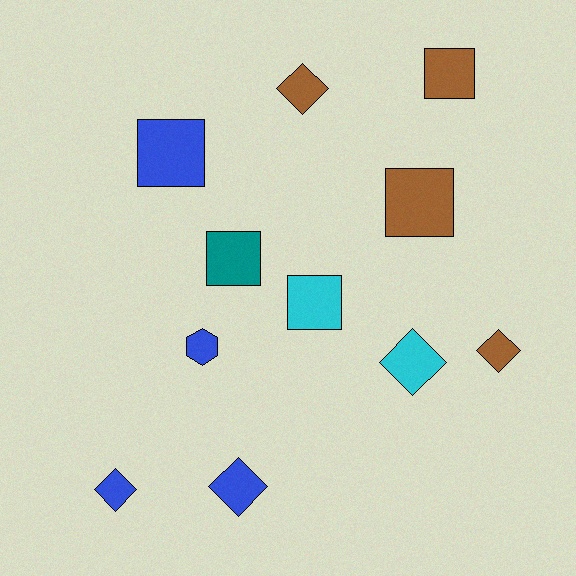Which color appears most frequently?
Blue, with 4 objects.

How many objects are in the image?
There are 11 objects.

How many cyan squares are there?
There is 1 cyan square.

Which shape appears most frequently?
Square, with 5 objects.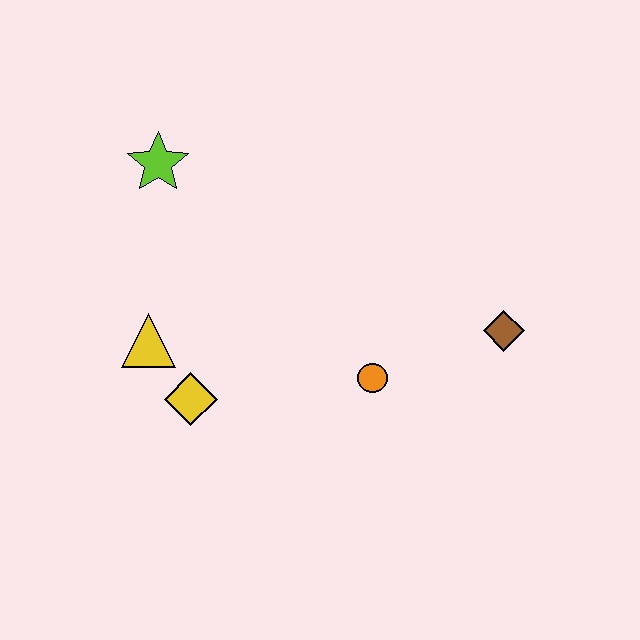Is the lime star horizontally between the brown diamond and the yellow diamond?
No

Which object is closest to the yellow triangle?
The yellow diamond is closest to the yellow triangle.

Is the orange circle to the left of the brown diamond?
Yes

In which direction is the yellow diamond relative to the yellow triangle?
The yellow diamond is below the yellow triangle.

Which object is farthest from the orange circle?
The lime star is farthest from the orange circle.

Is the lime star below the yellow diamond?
No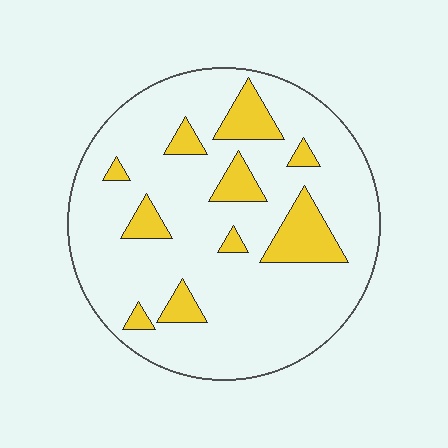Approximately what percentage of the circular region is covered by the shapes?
Approximately 15%.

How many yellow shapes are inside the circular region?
10.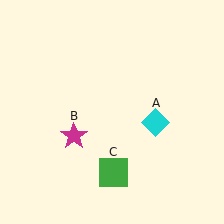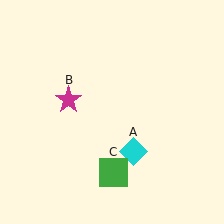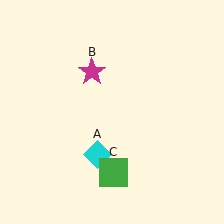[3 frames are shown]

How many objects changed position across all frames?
2 objects changed position: cyan diamond (object A), magenta star (object B).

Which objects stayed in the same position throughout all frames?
Green square (object C) remained stationary.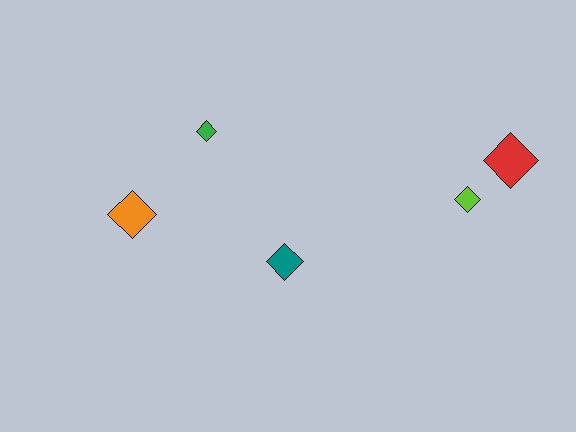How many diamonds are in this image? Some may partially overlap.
There are 5 diamonds.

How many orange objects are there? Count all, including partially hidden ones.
There is 1 orange object.